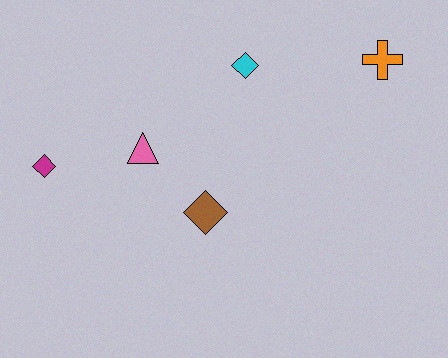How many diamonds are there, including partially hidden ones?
There are 3 diamonds.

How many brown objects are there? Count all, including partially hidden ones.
There is 1 brown object.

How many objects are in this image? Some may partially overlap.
There are 5 objects.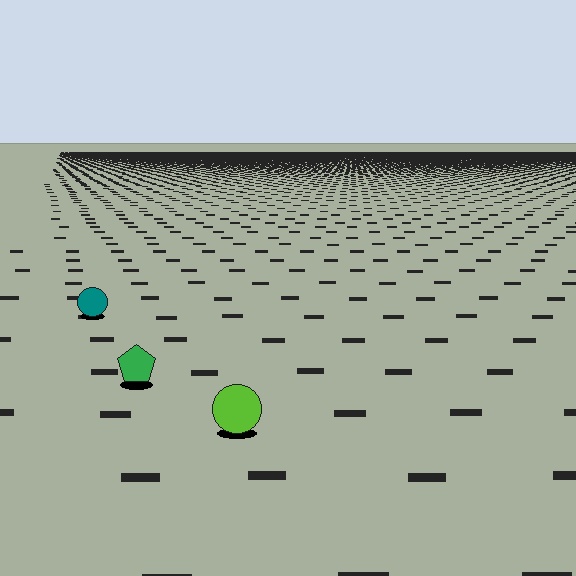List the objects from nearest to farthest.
From nearest to farthest: the lime circle, the green pentagon, the teal circle.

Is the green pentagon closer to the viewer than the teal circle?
Yes. The green pentagon is closer — you can tell from the texture gradient: the ground texture is coarser near it.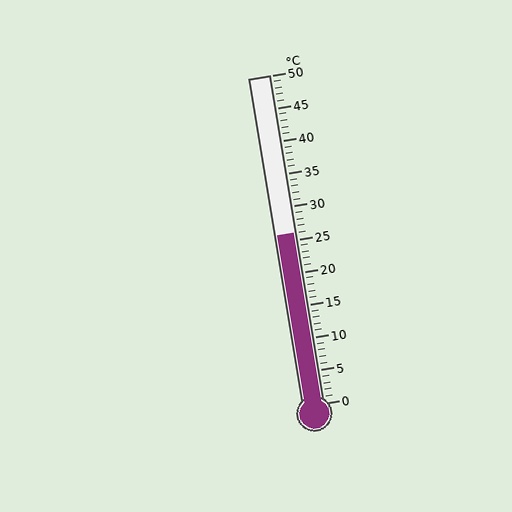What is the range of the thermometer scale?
The thermometer scale ranges from 0°C to 50°C.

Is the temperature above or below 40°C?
The temperature is below 40°C.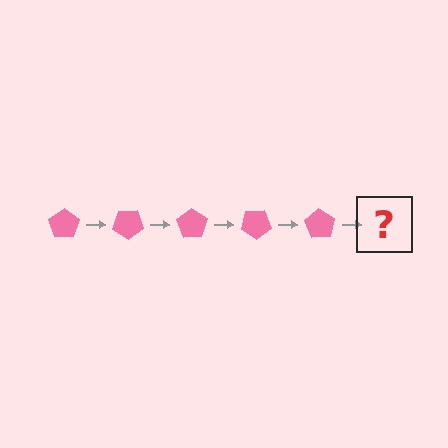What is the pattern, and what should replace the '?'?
The pattern is that the pentagon rotates 35 degrees each step. The '?' should be a pink pentagon rotated 175 degrees.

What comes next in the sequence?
The next element should be a pink pentagon rotated 175 degrees.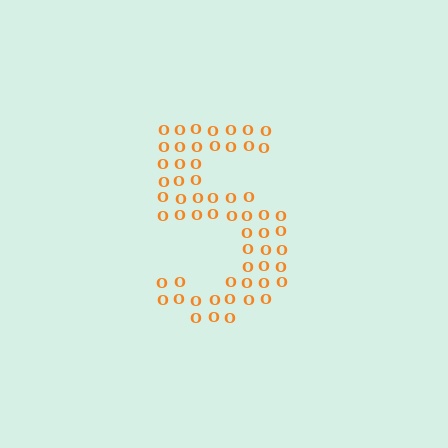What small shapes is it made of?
It is made of small letter O's.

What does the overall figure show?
The overall figure shows the digit 5.